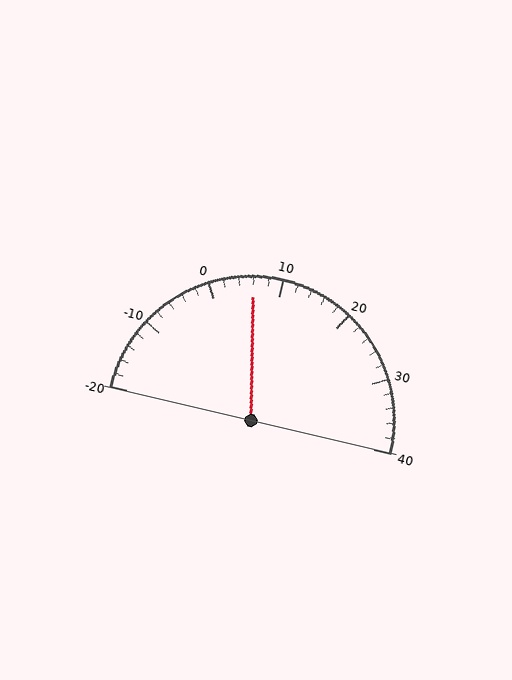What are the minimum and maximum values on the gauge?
The gauge ranges from -20 to 40.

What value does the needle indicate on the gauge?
The needle indicates approximately 6.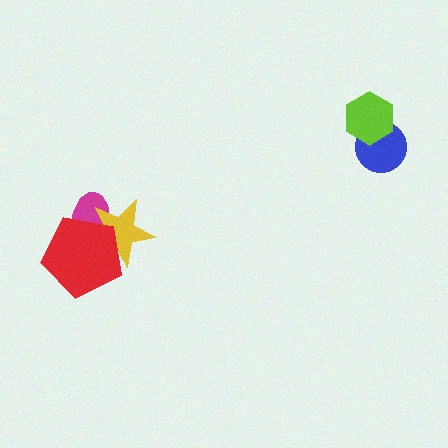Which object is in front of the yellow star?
The red pentagon is in front of the yellow star.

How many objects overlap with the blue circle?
1 object overlaps with the blue circle.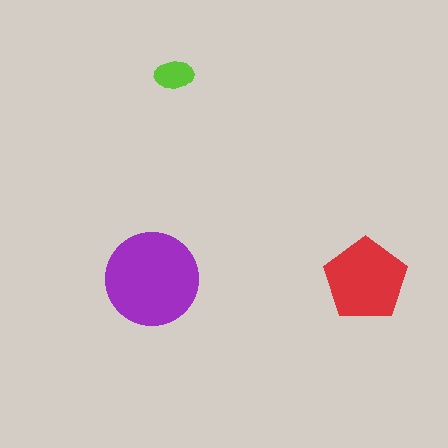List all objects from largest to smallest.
The purple circle, the red pentagon, the lime ellipse.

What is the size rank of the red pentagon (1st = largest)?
2nd.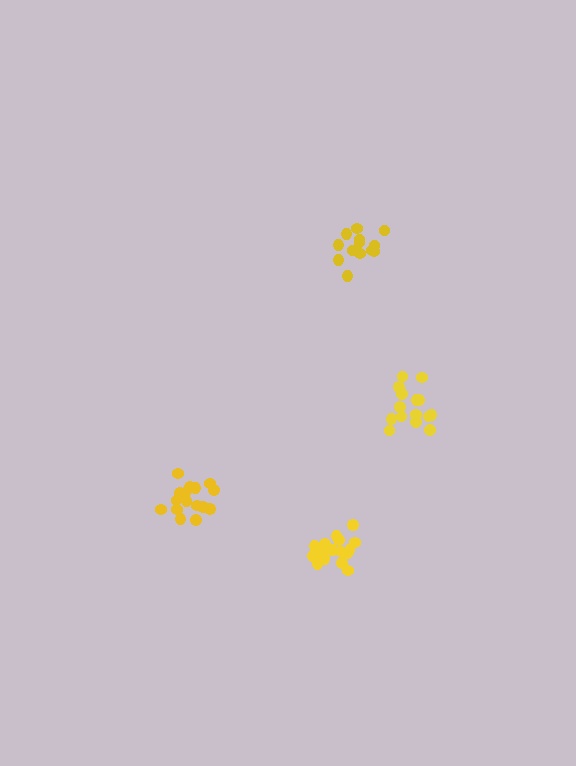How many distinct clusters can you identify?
There are 4 distinct clusters.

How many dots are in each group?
Group 1: 13 dots, Group 2: 18 dots, Group 3: 19 dots, Group 4: 15 dots (65 total).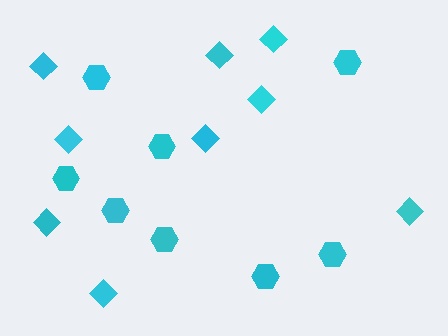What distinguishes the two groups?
There are 2 groups: one group of hexagons (8) and one group of diamonds (9).